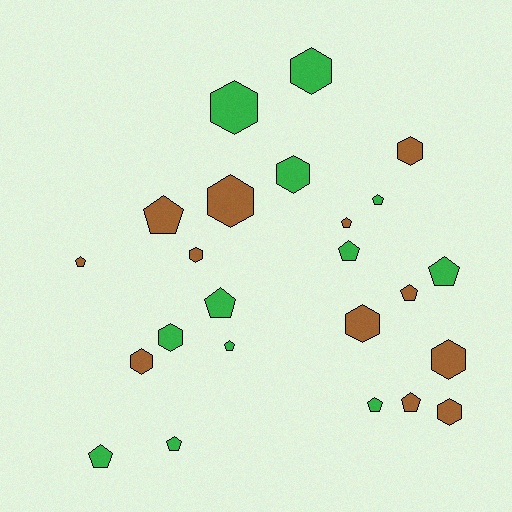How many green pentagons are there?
There are 8 green pentagons.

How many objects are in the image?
There are 24 objects.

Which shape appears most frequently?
Pentagon, with 13 objects.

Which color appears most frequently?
Brown, with 12 objects.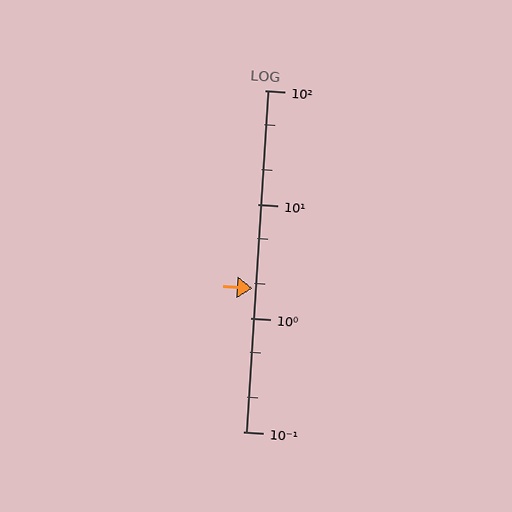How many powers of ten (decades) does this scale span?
The scale spans 3 decades, from 0.1 to 100.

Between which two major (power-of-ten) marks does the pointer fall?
The pointer is between 1 and 10.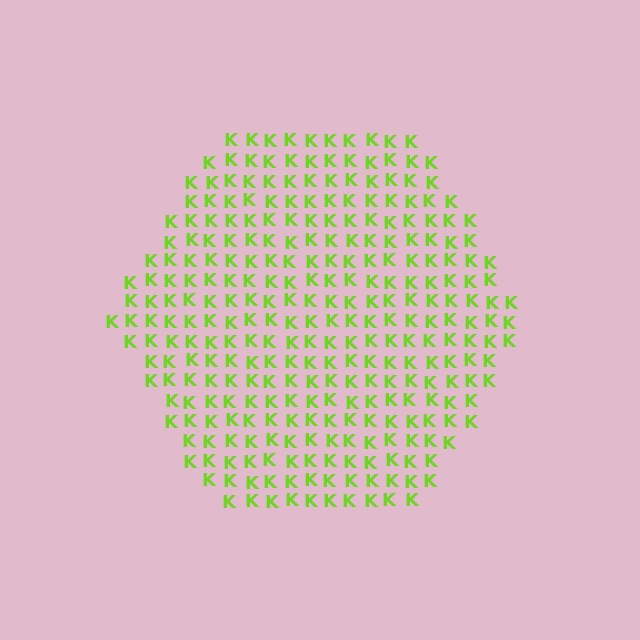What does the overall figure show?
The overall figure shows a hexagon.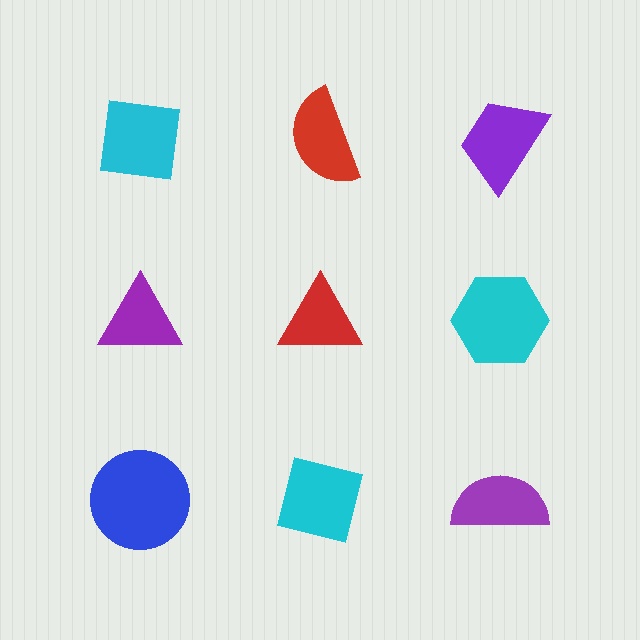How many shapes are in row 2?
3 shapes.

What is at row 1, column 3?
A purple trapezoid.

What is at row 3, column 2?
A cyan square.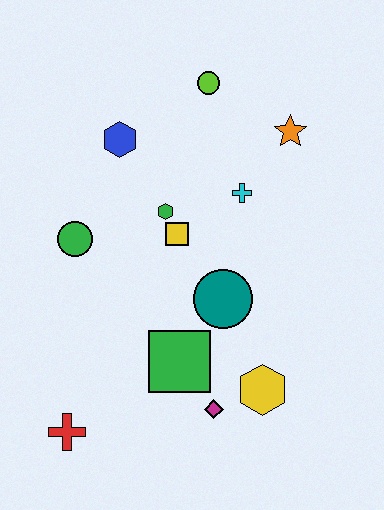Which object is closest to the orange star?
The cyan cross is closest to the orange star.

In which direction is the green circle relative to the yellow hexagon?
The green circle is to the left of the yellow hexagon.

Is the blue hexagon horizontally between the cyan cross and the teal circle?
No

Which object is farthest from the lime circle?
The red cross is farthest from the lime circle.